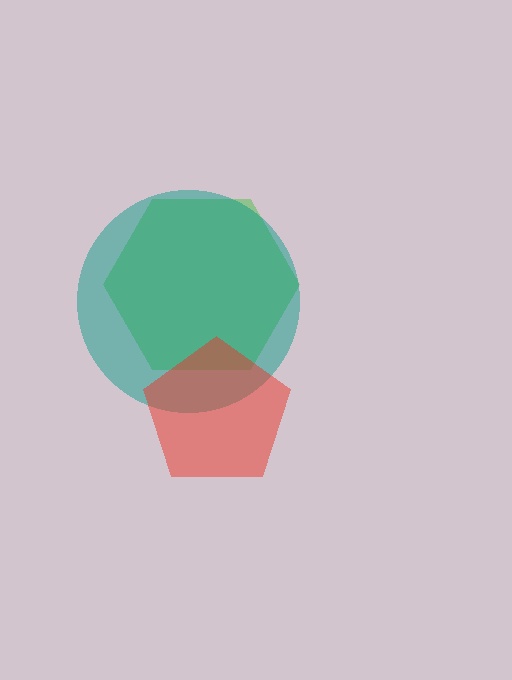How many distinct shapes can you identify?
There are 3 distinct shapes: a green hexagon, a teal circle, a red pentagon.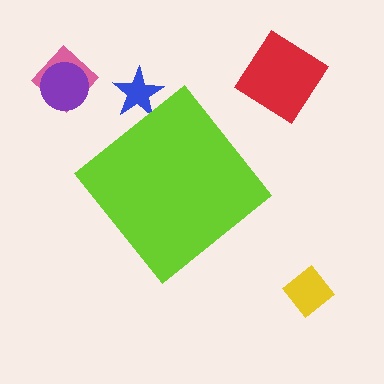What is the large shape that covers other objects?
A lime diamond.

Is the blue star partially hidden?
Yes, the blue star is partially hidden behind the lime diamond.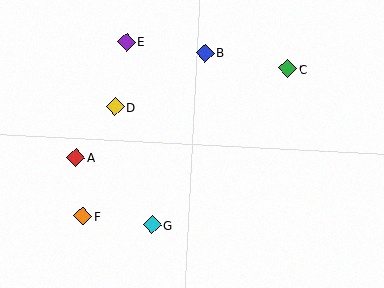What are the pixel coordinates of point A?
Point A is at (76, 157).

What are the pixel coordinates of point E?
Point E is at (126, 42).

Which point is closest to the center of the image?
Point D at (115, 107) is closest to the center.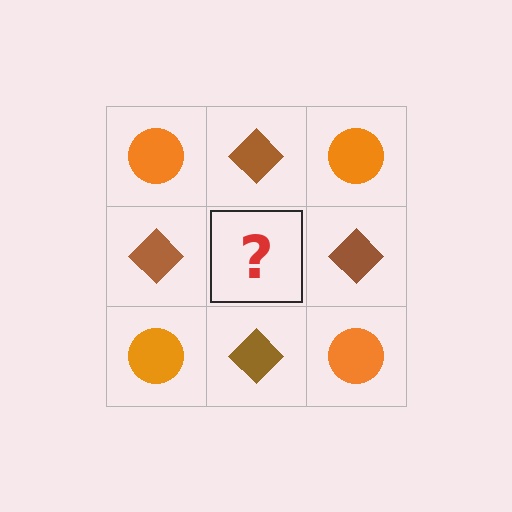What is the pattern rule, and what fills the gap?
The rule is that it alternates orange circle and brown diamond in a checkerboard pattern. The gap should be filled with an orange circle.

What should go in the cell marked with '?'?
The missing cell should contain an orange circle.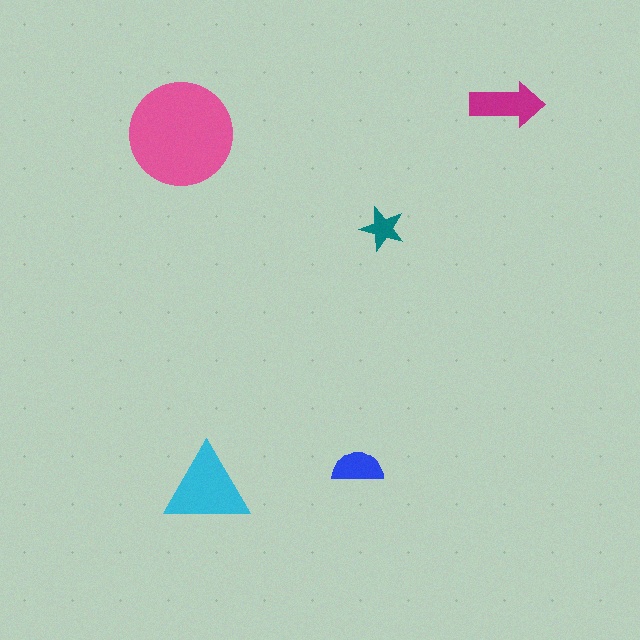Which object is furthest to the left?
The pink circle is leftmost.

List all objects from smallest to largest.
The teal star, the blue semicircle, the magenta arrow, the cyan triangle, the pink circle.